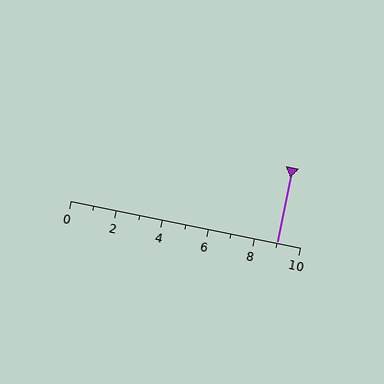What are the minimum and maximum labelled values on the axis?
The axis runs from 0 to 10.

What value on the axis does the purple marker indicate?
The marker indicates approximately 9.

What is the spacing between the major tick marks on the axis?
The major ticks are spaced 2 apart.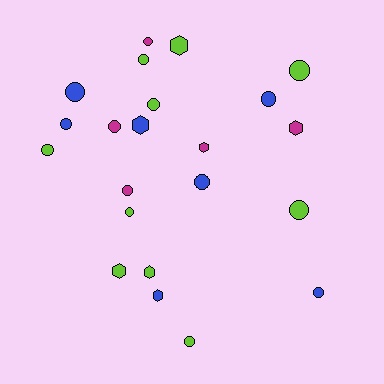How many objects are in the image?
There are 22 objects.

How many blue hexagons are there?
There are 2 blue hexagons.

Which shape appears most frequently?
Circle, with 15 objects.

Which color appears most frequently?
Lime, with 10 objects.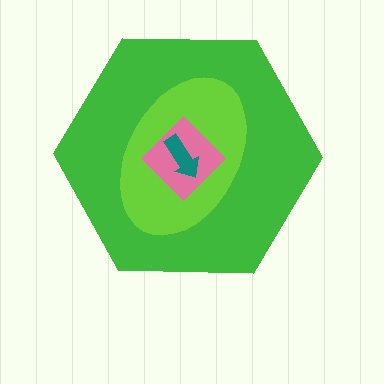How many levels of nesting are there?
4.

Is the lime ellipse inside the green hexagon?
Yes.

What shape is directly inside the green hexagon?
The lime ellipse.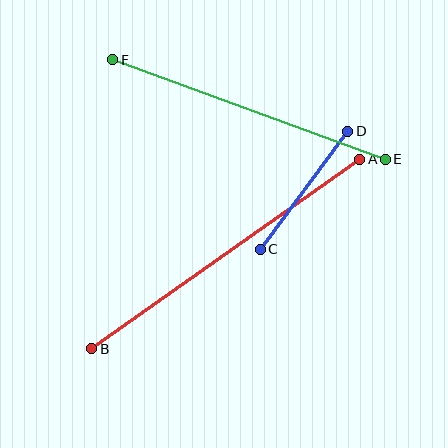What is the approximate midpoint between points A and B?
The midpoint is at approximately (226, 254) pixels.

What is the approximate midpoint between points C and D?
The midpoint is at approximately (304, 190) pixels.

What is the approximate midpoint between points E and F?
The midpoint is at approximately (249, 109) pixels.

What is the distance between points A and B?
The distance is approximately 328 pixels.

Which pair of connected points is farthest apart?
Points A and B are farthest apart.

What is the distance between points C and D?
The distance is approximately 147 pixels.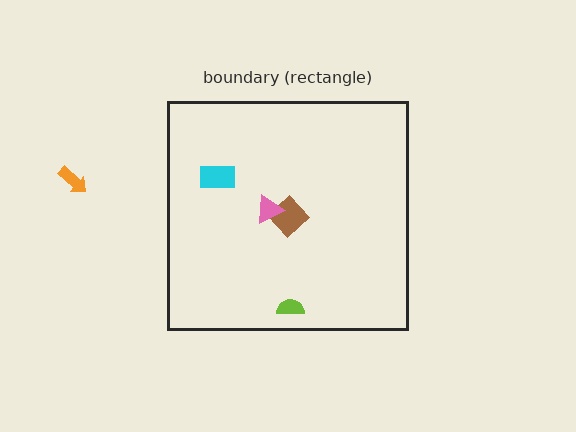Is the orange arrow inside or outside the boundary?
Outside.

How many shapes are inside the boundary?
4 inside, 1 outside.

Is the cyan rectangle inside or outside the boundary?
Inside.